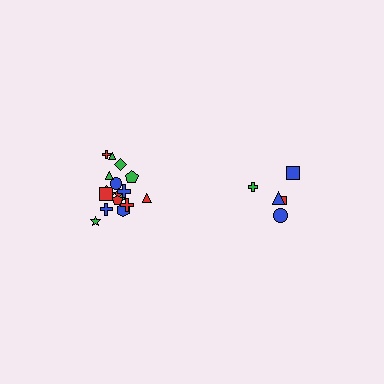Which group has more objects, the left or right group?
The left group.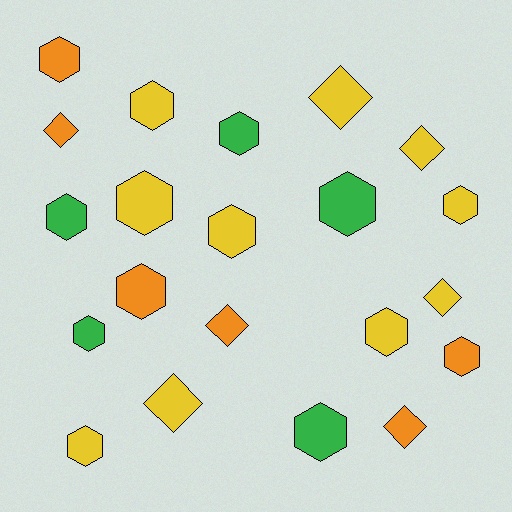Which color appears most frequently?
Yellow, with 10 objects.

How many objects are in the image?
There are 21 objects.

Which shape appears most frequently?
Hexagon, with 14 objects.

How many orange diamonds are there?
There are 3 orange diamonds.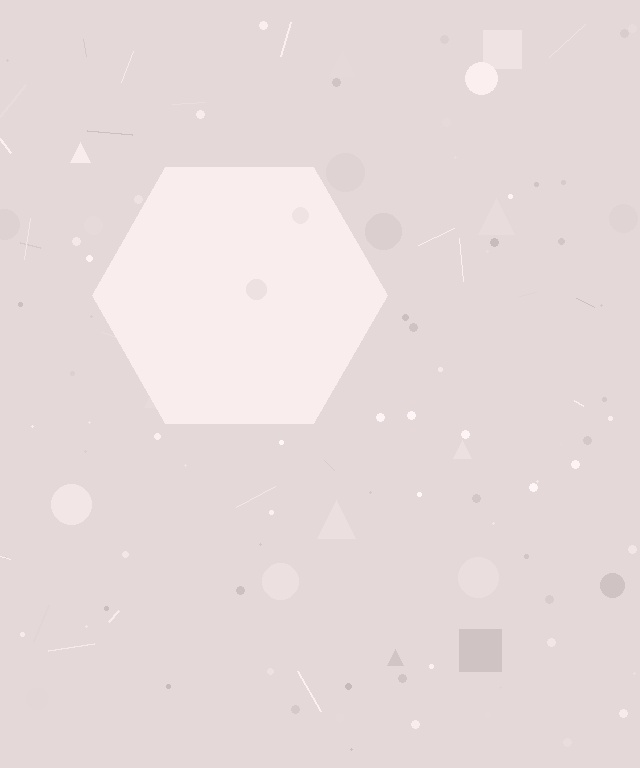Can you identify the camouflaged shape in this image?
The camouflaged shape is a hexagon.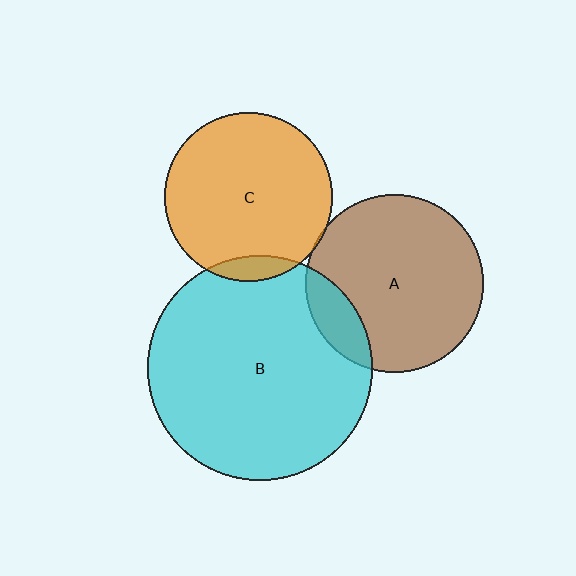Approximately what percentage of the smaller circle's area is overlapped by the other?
Approximately 5%.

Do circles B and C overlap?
Yes.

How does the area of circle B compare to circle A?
Approximately 1.6 times.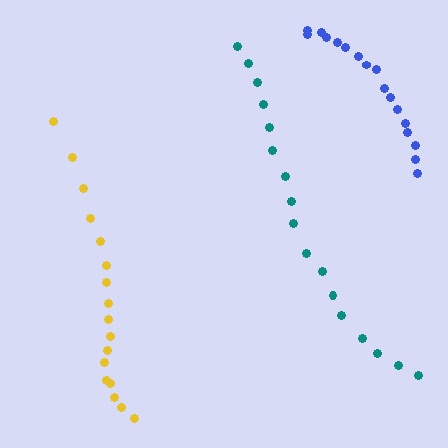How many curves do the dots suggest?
There are 3 distinct paths.